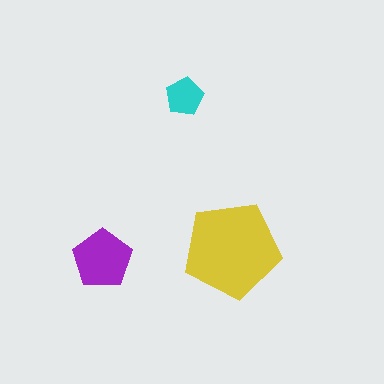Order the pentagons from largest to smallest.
the yellow one, the purple one, the cyan one.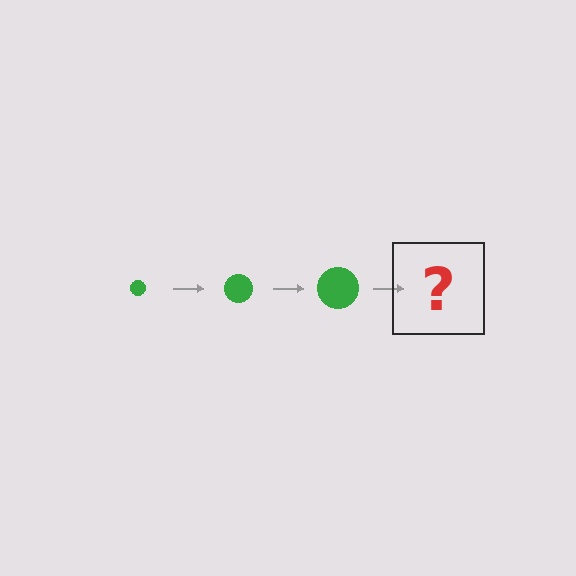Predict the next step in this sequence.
The next step is a green circle, larger than the previous one.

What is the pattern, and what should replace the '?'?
The pattern is that the circle gets progressively larger each step. The '?' should be a green circle, larger than the previous one.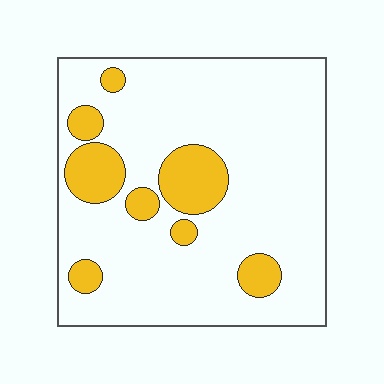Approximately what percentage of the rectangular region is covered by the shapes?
Approximately 15%.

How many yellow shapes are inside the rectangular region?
8.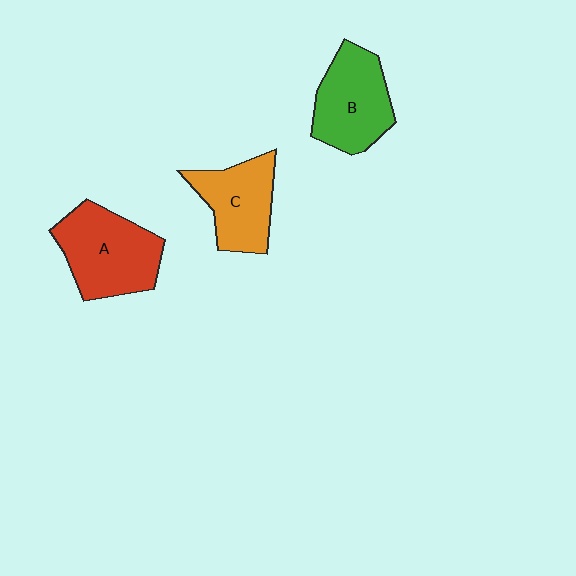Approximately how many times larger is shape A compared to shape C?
Approximately 1.3 times.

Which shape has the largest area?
Shape A (red).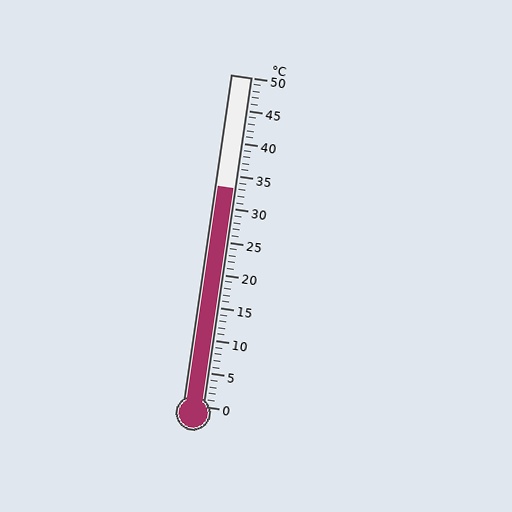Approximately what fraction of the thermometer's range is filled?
The thermometer is filled to approximately 65% of its range.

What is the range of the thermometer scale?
The thermometer scale ranges from 0°C to 50°C.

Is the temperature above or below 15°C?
The temperature is above 15°C.